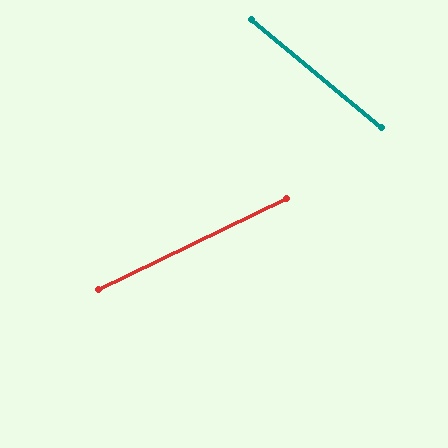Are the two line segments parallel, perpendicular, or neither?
Neither parallel nor perpendicular — they differ by about 66°.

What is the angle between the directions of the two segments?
Approximately 66 degrees.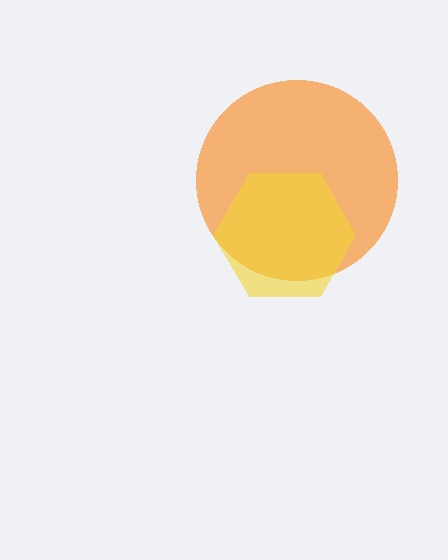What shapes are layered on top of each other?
The layered shapes are: an orange circle, a yellow hexagon.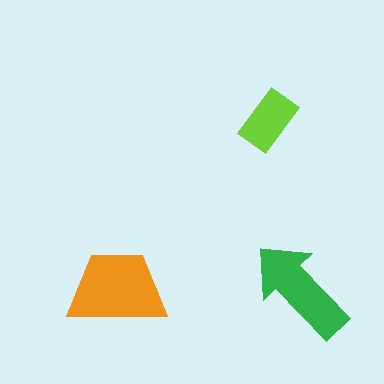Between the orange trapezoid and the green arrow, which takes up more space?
The orange trapezoid.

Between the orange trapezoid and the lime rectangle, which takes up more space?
The orange trapezoid.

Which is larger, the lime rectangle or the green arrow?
The green arrow.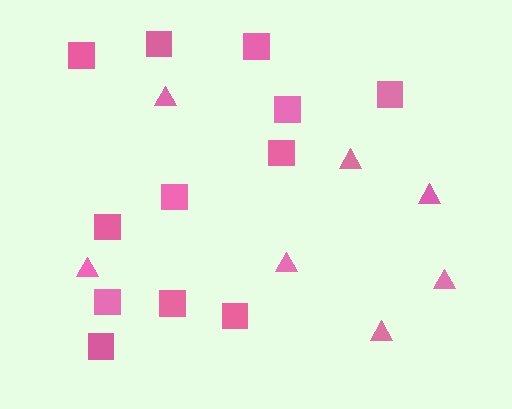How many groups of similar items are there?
There are 2 groups: one group of triangles (7) and one group of squares (12).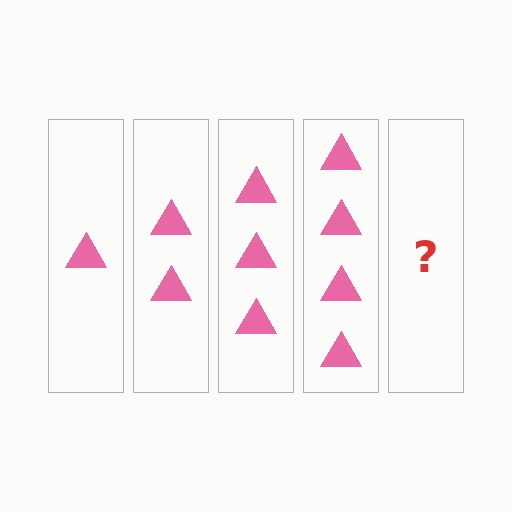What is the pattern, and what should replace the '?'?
The pattern is that each step adds one more triangle. The '?' should be 5 triangles.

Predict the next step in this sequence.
The next step is 5 triangles.